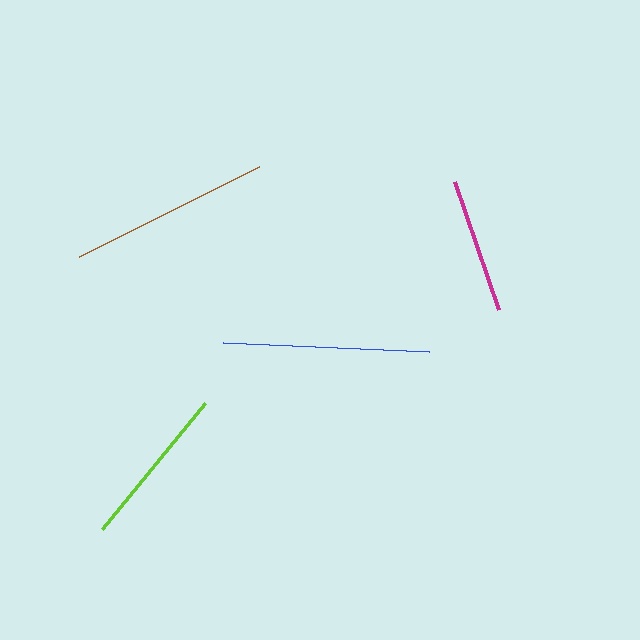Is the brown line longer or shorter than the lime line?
The brown line is longer than the lime line.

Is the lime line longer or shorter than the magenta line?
The lime line is longer than the magenta line.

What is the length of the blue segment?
The blue segment is approximately 206 pixels long.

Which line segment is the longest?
The blue line is the longest at approximately 206 pixels.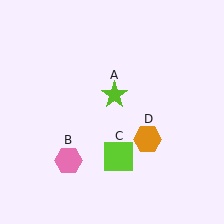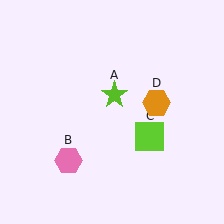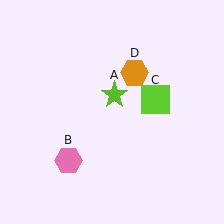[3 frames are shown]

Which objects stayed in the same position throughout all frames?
Lime star (object A) and pink hexagon (object B) remained stationary.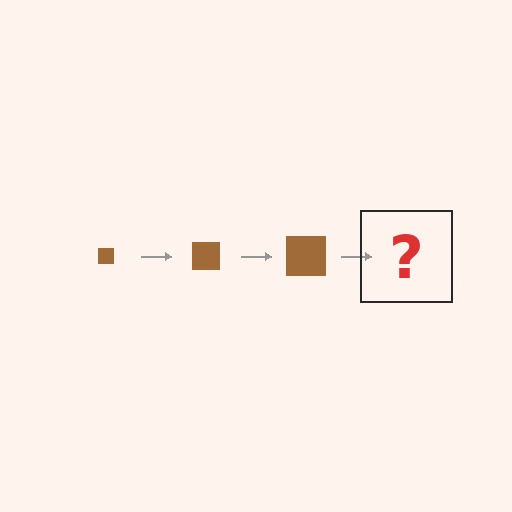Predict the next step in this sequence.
The next step is a brown square, larger than the previous one.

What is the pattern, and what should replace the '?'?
The pattern is that the square gets progressively larger each step. The '?' should be a brown square, larger than the previous one.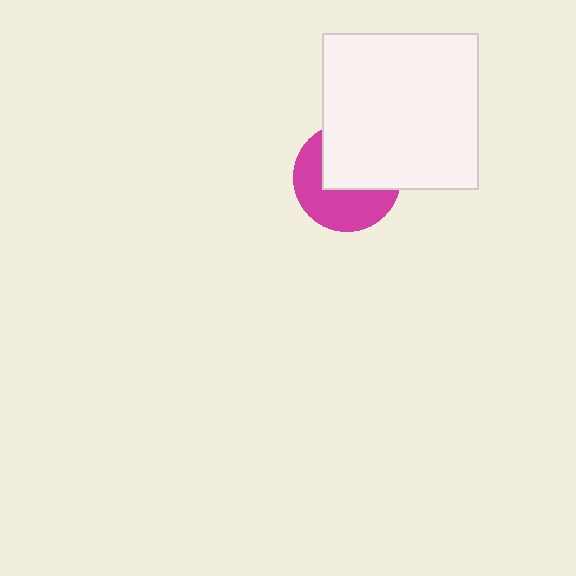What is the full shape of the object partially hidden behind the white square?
The partially hidden object is a magenta circle.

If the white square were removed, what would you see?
You would see the complete magenta circle.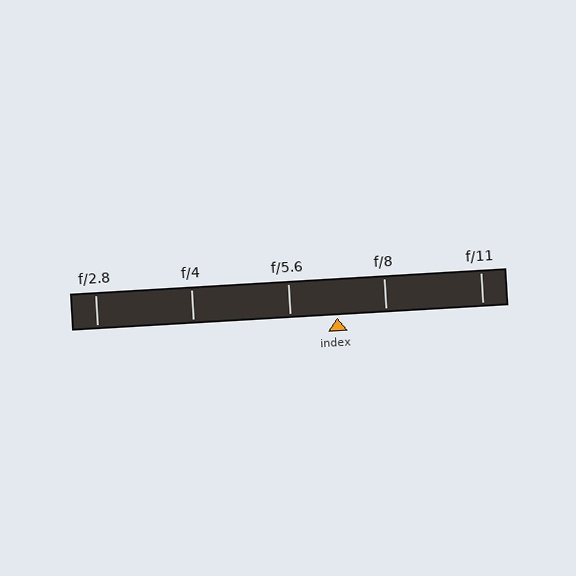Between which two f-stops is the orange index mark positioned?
The index mark is between f/5.6 and f/8.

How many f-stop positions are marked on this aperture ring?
There are 5 f-stop positions marked.